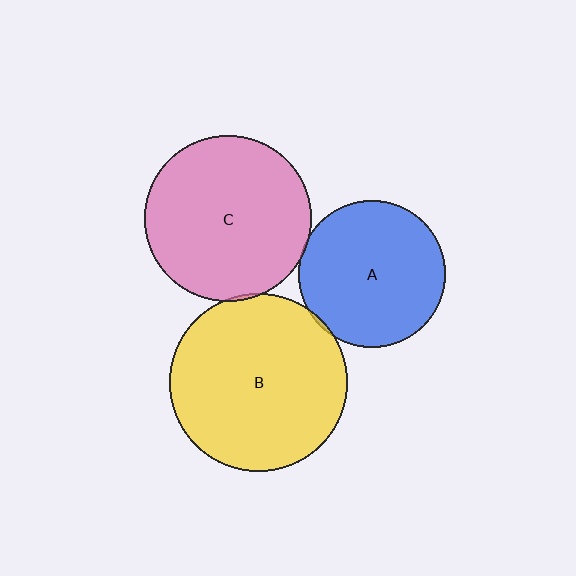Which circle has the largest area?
Circle B (yellow).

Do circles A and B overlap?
Yes.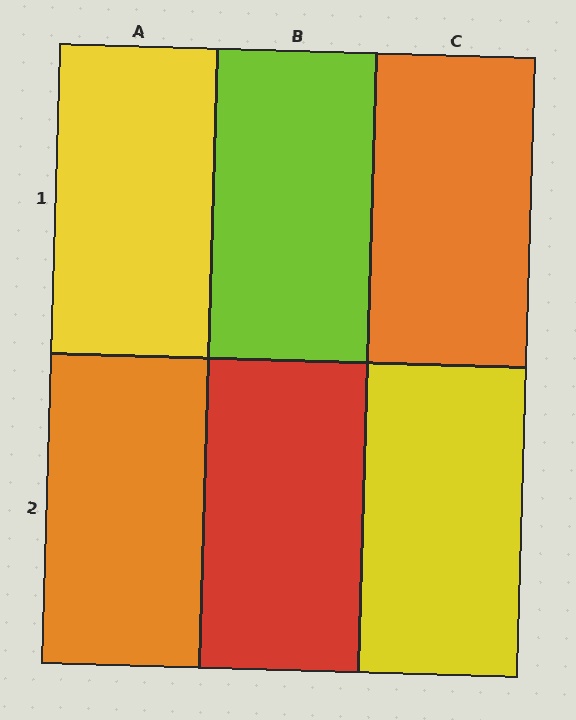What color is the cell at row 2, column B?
Red.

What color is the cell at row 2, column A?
Orange.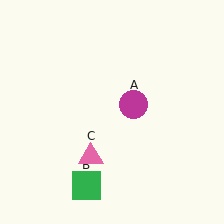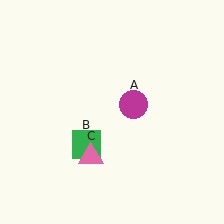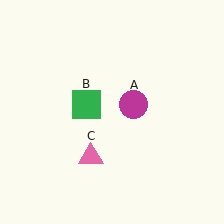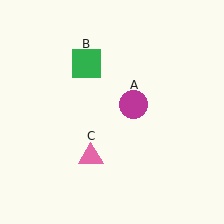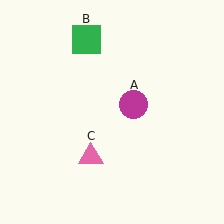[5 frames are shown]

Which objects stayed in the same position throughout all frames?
Magenta circle (object A) and pink triangle (object C) remained stationary.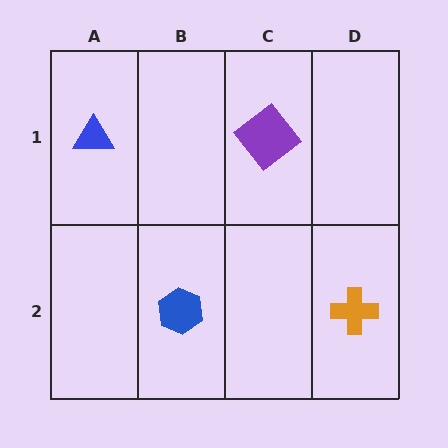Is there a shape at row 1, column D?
No, that cell is empty.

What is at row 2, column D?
An orange cross.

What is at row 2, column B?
A blue hexagon.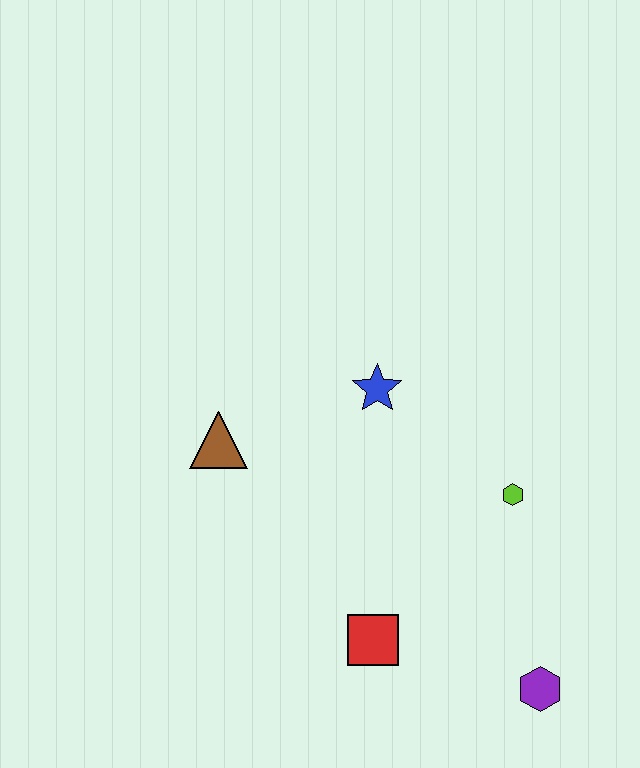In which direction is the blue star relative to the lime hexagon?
The blue star is to the left of the lime hexagon.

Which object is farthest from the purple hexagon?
The brown triangle is farthest from the purple hexagon.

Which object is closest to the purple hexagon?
The red square is closest to the purple hexagon.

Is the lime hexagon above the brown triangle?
No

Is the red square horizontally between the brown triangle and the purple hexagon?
Yes